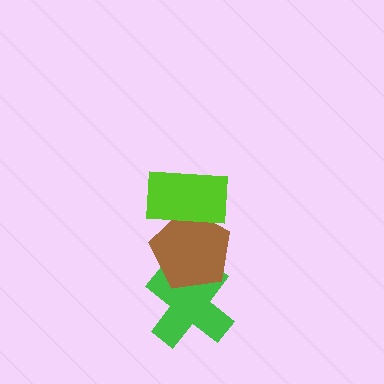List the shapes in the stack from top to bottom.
From top to bottom: the lime rectangle, the brown pentagon, the green cross.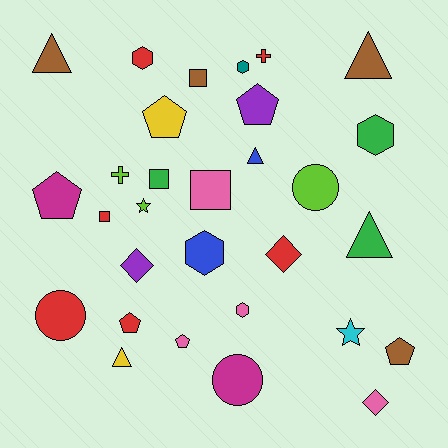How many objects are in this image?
There are 30 objects.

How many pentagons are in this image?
There are 6 pentagons.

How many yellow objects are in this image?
There are 2 yellow objects.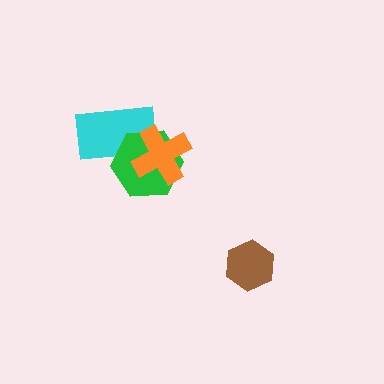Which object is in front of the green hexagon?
The orange cross is in front of the green hexagon.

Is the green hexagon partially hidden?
Yes, it is partially covered by another shape.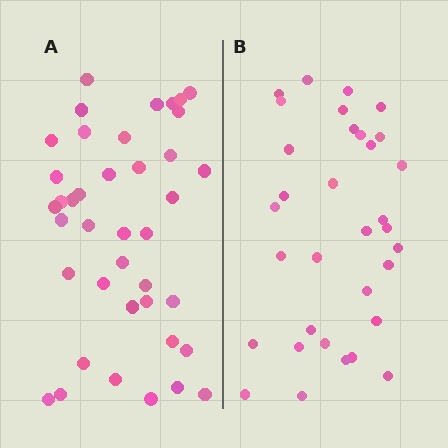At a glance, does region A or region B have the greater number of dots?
Region A (the left region) has more dots.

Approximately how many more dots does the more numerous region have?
Region A has roughly 8 or so more dots than region B.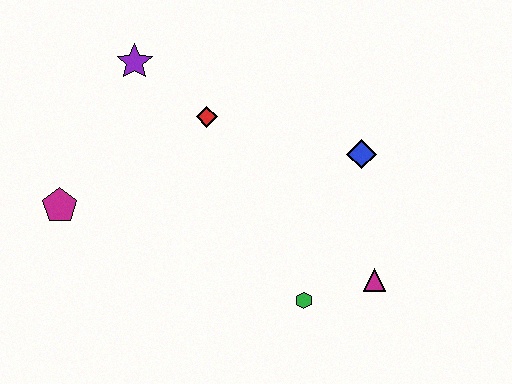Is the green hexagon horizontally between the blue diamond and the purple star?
Yes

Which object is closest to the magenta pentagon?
The purple star is closest to the magenta pentagon.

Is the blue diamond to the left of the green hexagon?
No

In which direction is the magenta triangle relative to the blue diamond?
The magenta triangle is below the blue diamond.